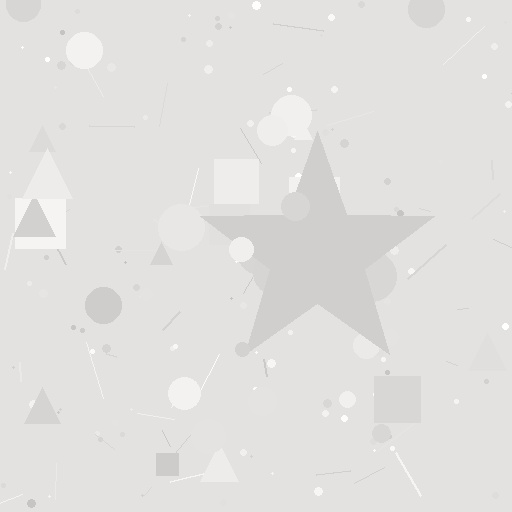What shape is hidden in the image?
A star is hidden in the image.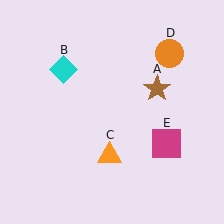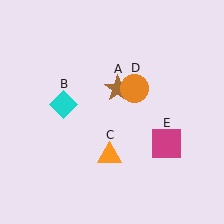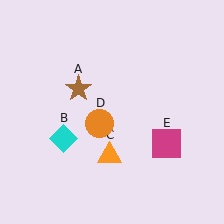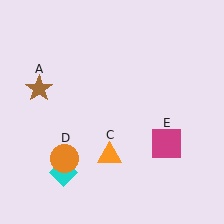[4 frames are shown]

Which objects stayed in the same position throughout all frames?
Orange triangle (object C) and magenta square (object E) remained stationary.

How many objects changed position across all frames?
3 objects changed position: brown star (object A), cyan diamond (object B), orange circle (object D).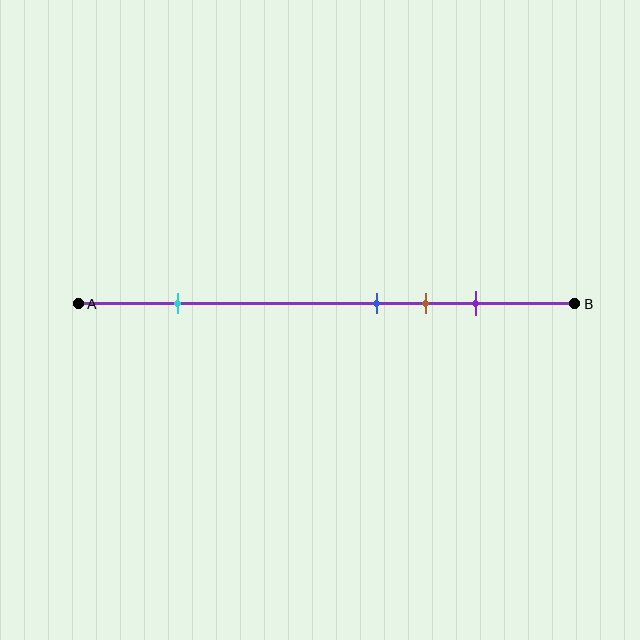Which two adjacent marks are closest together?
The blue and brown marks are the closest adjacent pair.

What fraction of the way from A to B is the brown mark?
The brown mark is approximately 70% (0.7) of the way from A to B.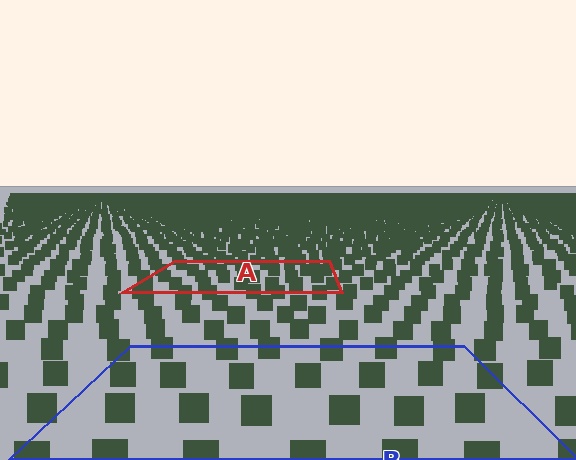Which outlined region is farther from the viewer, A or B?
Region A is farther from the viewer — the texture elements inside it appear smaller and more densely packed.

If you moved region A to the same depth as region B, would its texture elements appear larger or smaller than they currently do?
They would appear larger. At a closer depth, the same texture elements are projected at a bigger on-screen size.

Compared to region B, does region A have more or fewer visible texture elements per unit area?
Region A has more texture elements per unit area — they are packed more densely because it is farther away.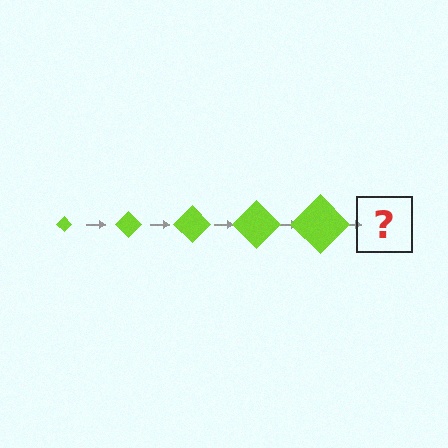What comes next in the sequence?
The next element should be a lime diamond, larger than the previous one.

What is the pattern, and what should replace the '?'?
The pattern is that the diamond gets progressively larger each step. The '?' should be a lime diamond, larger than the previous one.